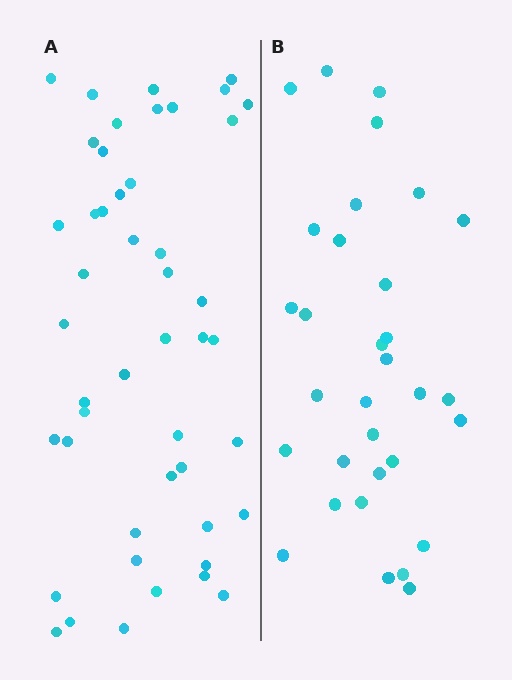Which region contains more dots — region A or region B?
Region A (the left region) has more dots.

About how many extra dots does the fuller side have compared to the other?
Region A has approximately 15 more dots than region B.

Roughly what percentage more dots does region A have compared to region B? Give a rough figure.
About 45% more.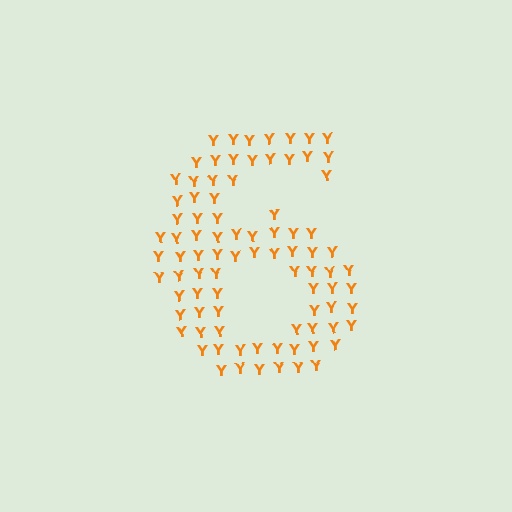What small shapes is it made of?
It is made of small letter Y's.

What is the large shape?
The large shape is the digit 6.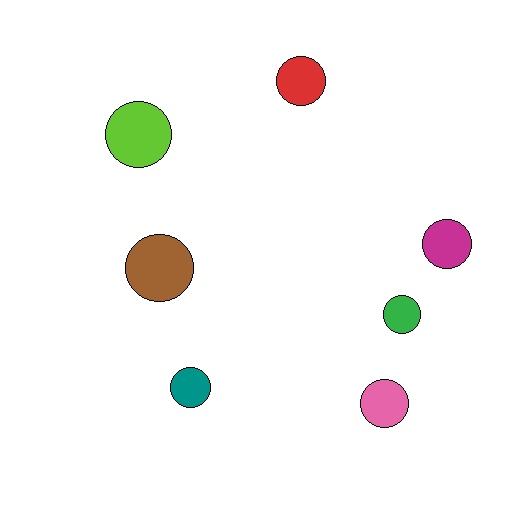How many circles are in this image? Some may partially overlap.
There are 7 circles.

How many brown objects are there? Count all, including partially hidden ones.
There is 1 brown object.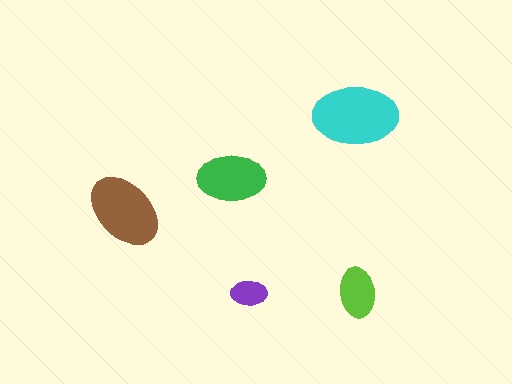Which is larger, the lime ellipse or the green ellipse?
The green one.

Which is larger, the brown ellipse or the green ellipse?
The brown one.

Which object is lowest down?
The purple ellipse is bottommost.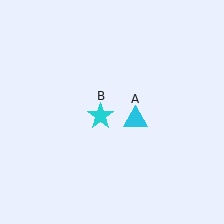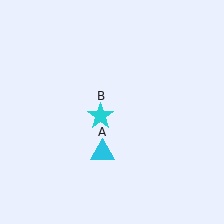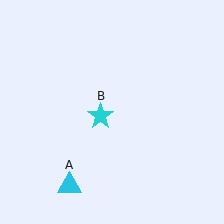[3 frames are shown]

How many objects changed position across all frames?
1 object changed position: cyan triangle (object A).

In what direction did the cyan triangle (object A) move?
The cyan triangle (object A) moved down and to the left.